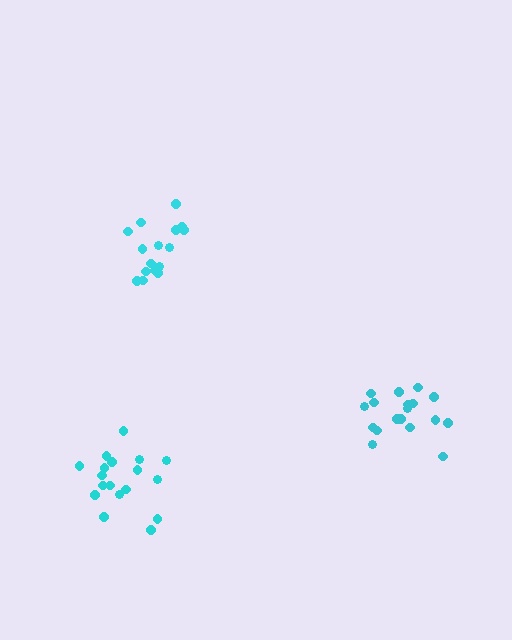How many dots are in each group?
Group 1: 18 dots, Group 2: 16 dots, Group 3: 18 dots (52 total).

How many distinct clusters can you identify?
There are 3 distinct clusters.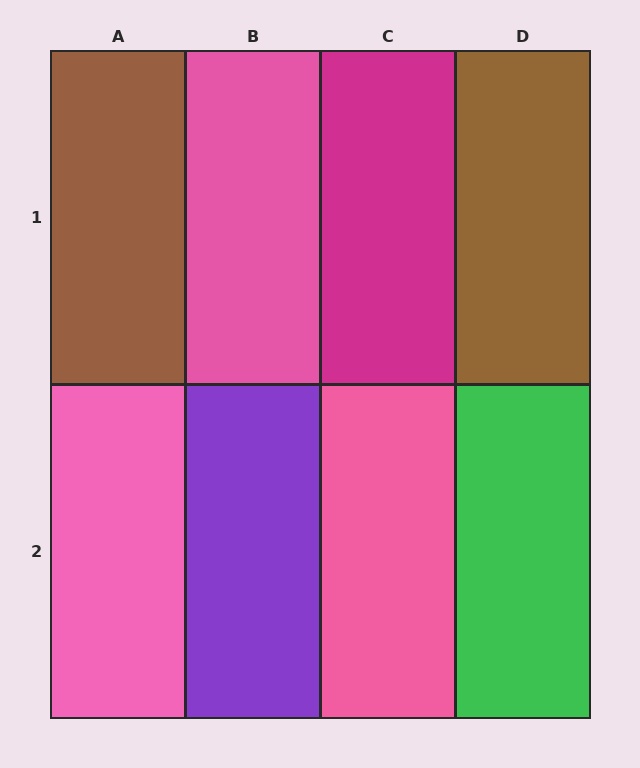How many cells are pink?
3 cells are pink.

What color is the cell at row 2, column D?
Green.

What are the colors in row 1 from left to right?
Brown, pink, magenta, brown.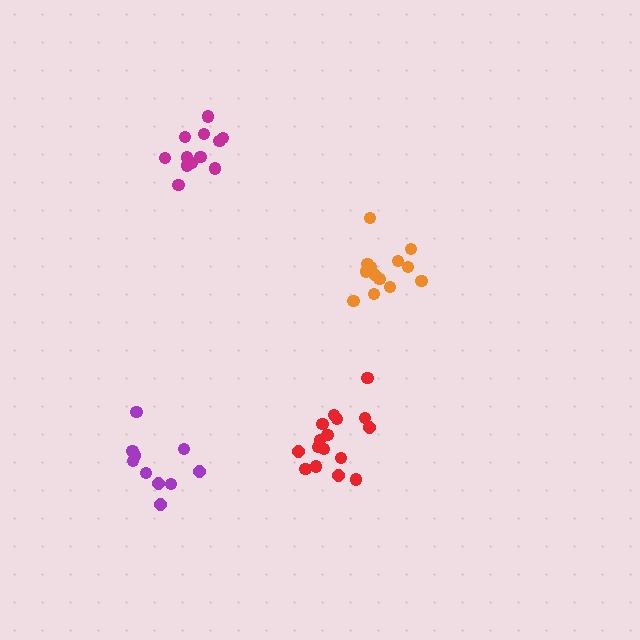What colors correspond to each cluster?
The clusters are colored: red, orange, magenta, purple.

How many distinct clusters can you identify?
There are 4 distinct clusters.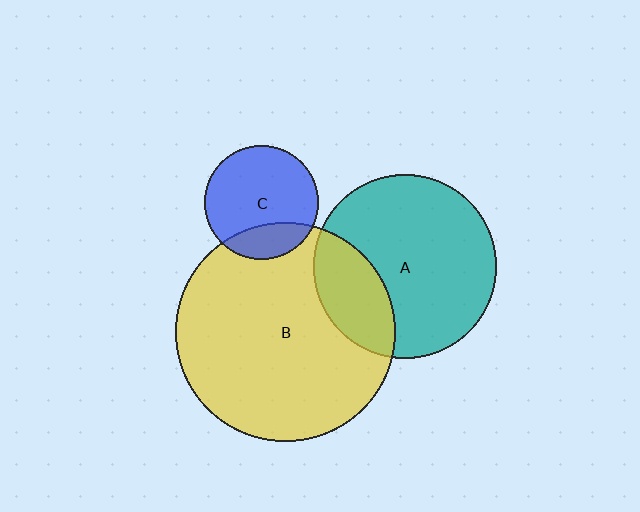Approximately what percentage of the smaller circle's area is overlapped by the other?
Approximately 20%.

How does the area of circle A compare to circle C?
Approximately 2.6 times.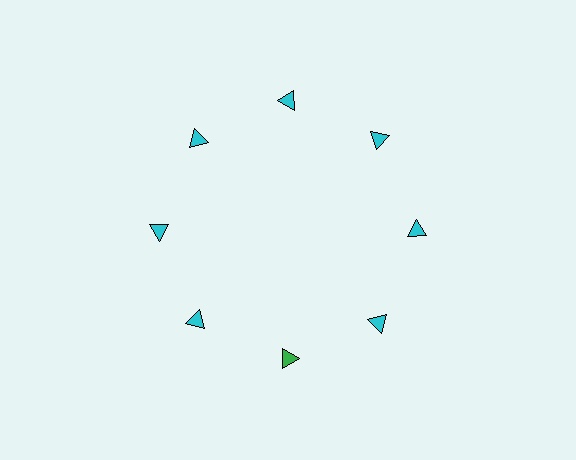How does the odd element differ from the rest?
It has a different color: green instead of cyan.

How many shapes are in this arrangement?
There are 8 shapes arranged in a ring pattern.